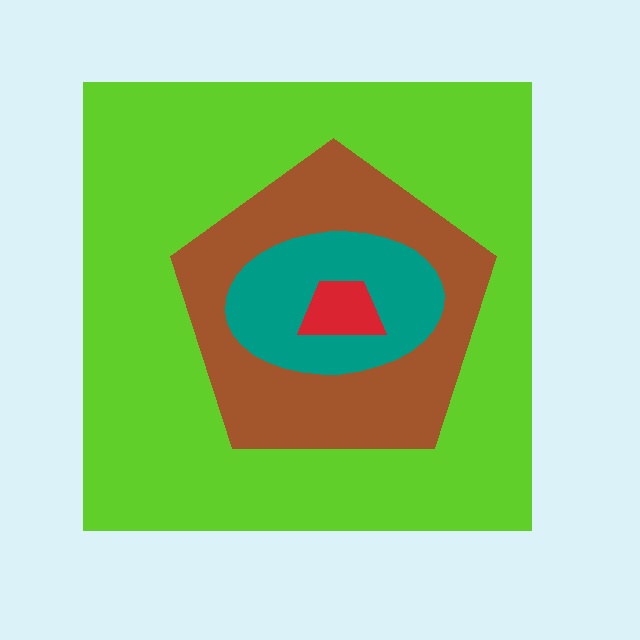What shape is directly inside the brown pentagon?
The teal ellipse.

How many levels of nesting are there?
4.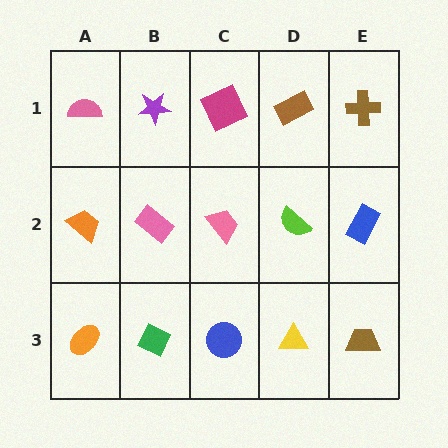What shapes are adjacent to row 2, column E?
A brown cross (row 1, column E), a brown trapezoid (row 3, column E), a lime semicircle (row 2, column D).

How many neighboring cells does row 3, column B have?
3.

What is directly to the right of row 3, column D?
A brown trapezoid.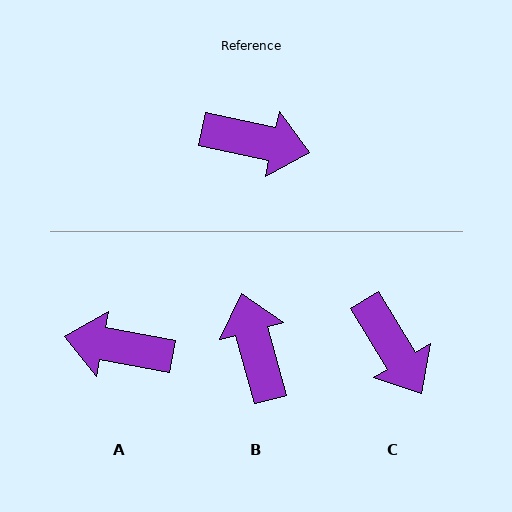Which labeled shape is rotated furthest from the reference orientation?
A, about 179 degrees away.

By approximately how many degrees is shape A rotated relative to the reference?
Approximately 179 degrees clockwise.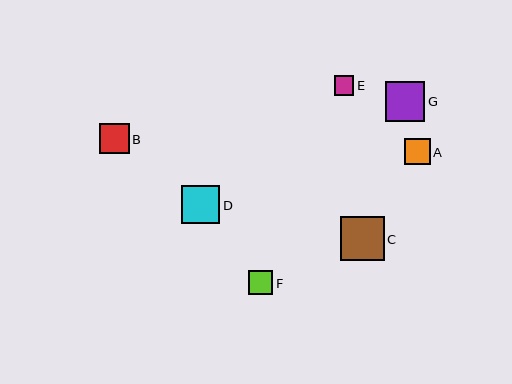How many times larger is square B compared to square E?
Square B is approximately 1.5 times the size of square E.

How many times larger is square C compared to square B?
Square C is approximately 1.4 times the size of square B.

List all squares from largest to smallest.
From largest to smallest: C, G, D, B, A, F, E.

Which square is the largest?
Square C is the largest with a size of approximately 43 pixels.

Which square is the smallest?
Square E is the smallest with a size of approximately 20 pixels.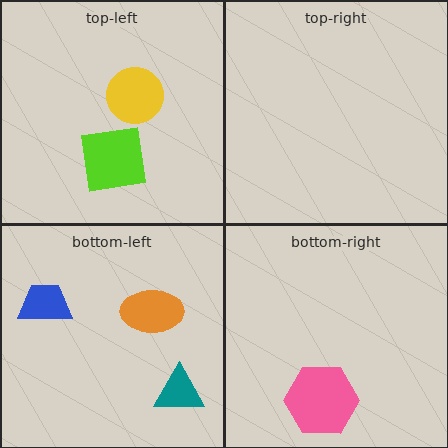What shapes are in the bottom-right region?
The pink hexagon.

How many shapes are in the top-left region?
2.